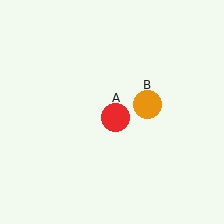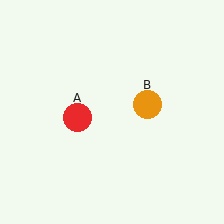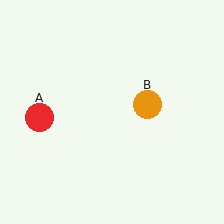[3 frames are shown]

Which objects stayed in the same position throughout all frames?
Orange circle (object B) remained stationary.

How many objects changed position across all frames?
1 object changed position: red circle (object A).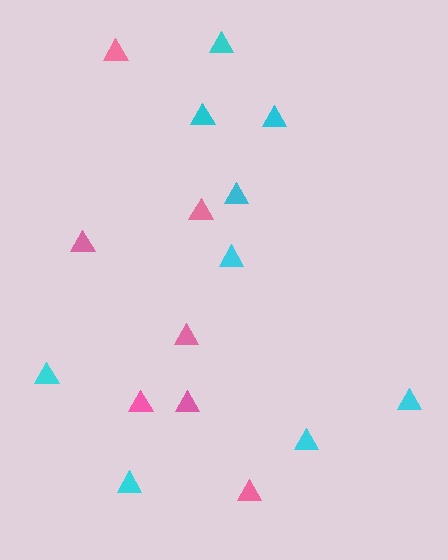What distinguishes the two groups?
There are 2 groups: one group of cyan triangles (9) and one group of pink triangles (7).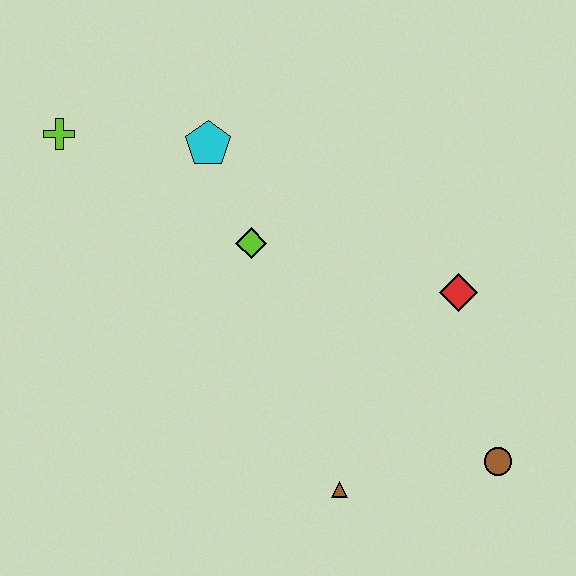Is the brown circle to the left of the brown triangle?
No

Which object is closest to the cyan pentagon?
The lime diamond is closest to the cyan pentagon.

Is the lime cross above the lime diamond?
Yes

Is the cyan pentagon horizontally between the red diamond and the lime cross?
Yes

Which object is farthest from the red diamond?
The lime cross is farthest from the red diamond.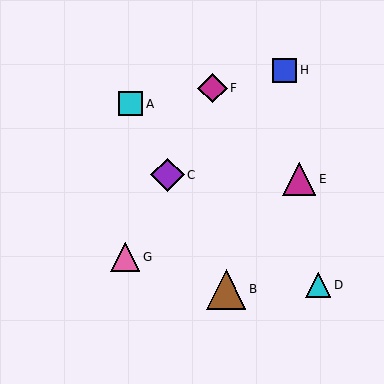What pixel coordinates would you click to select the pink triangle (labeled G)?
Click at (125, 257) to select the pink triangle G.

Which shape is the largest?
The brown triangle (labeled B) is the largest.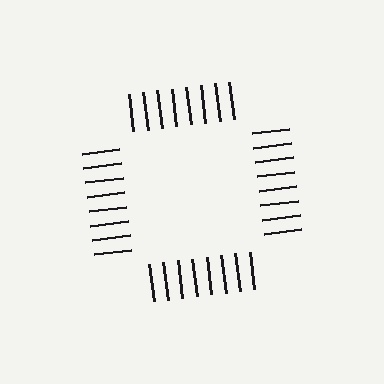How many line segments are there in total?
32 — 8 along each of the 4 edges.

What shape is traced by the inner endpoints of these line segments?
An illusory square — the line segments terminate on its edges but no continuous stroke is drawn.